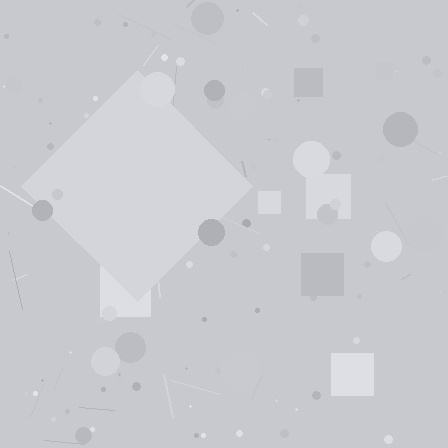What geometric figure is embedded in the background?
A diamond is embedded in the background.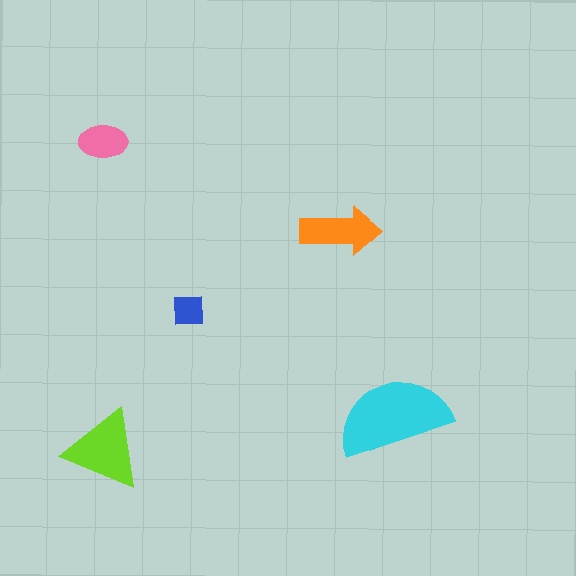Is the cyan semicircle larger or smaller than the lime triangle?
Larger.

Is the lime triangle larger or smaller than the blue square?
Larger.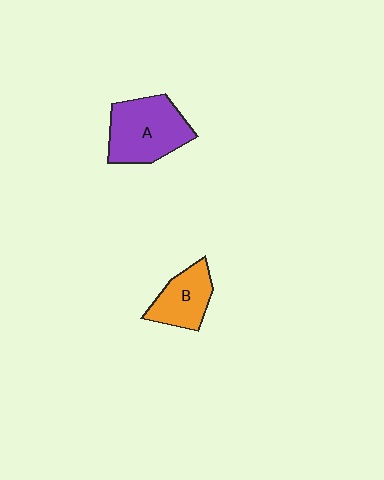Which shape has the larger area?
Shape A (purple).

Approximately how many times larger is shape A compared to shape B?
Approximately 1.5 times.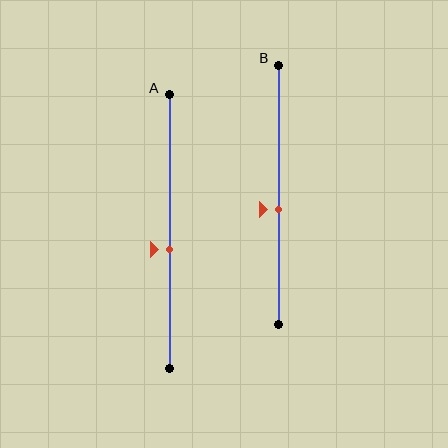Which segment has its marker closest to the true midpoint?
Segment B has its marker closest to the true midpoint.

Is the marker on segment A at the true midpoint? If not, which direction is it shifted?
No, the marker on segment A is shifted downward by about 7% of the segment length.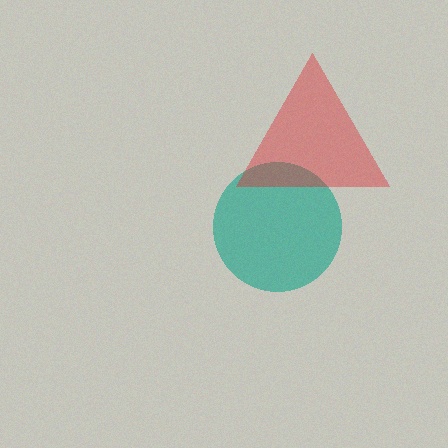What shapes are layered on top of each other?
The layered shapes are: a teal circle, a red triangle.